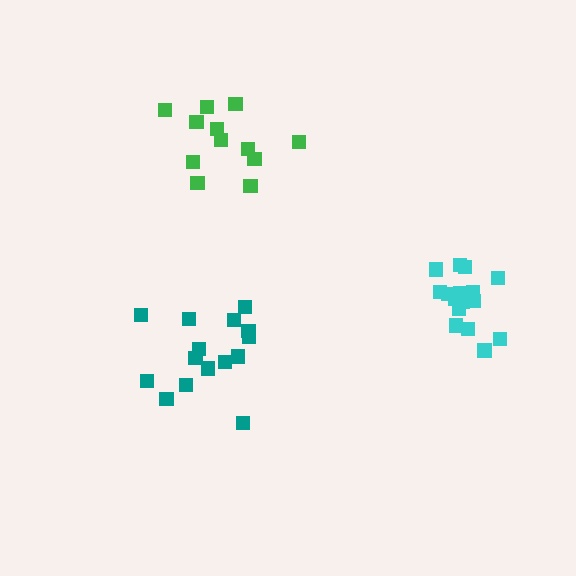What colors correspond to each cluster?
The clusters are colored: green, teal, cyan.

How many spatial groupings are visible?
There are 3 spatial groupings.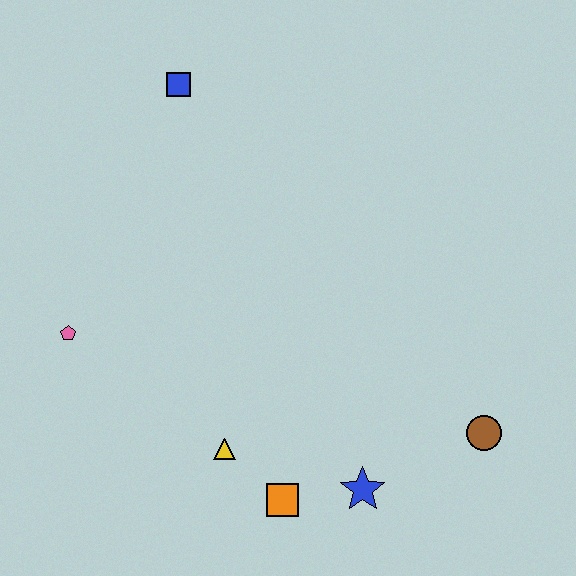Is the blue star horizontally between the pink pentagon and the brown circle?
Yes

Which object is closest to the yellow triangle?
The orange square is closest to the yellow triangle.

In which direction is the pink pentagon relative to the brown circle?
The pink pentagon is to the left of the brown circle.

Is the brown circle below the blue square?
Yes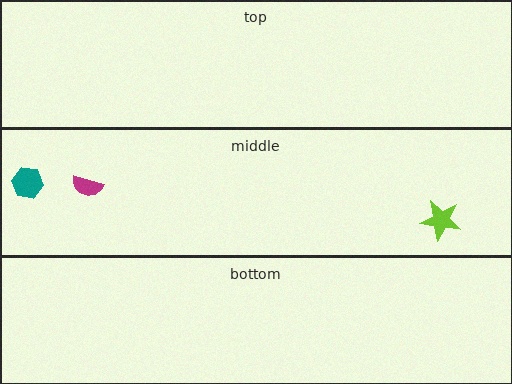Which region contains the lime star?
The middle region.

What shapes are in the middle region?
The teal hexagon, the magenta semicircle, the lime star.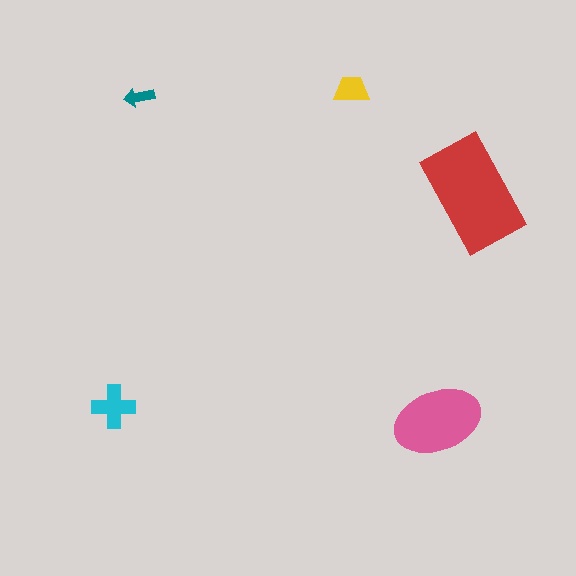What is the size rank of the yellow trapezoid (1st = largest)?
4th.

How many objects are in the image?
There are 5 objects in the image.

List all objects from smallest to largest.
The teal arrow, the yellow trapezoid, the cyan cross, the pink ellipse, the red rectangle.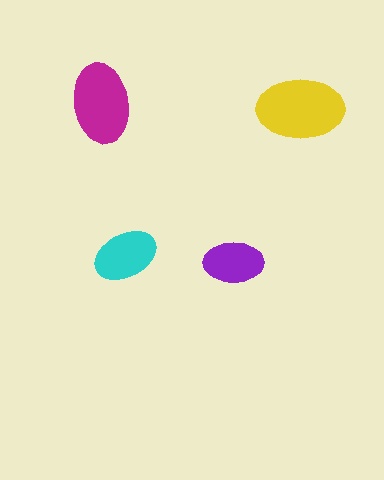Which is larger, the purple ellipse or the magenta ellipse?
The magenta one.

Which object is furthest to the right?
The yellow ellipse is rightmost.